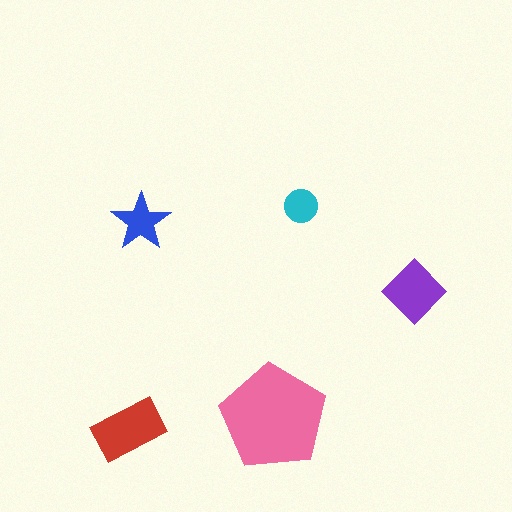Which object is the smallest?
The cyan circle.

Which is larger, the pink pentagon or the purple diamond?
The pink pentagon.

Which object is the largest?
The pink pentagon.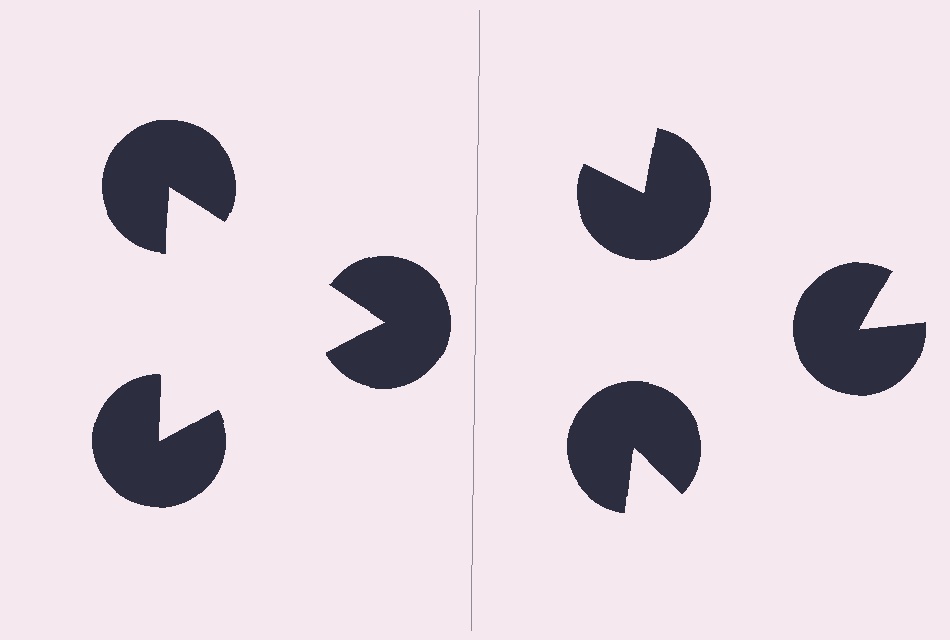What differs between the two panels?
The pac-man discs are positioned identically on both sides; only the wedge orientations differ. On the left they align to a triangle; on the right they are misaligned.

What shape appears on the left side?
An illusory triangle.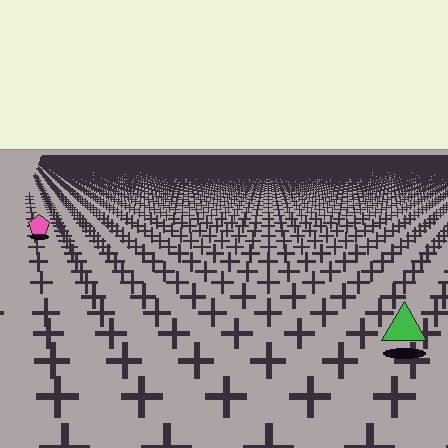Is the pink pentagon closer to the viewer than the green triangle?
No. The green triangle is closer — you can tell from the texture gradient: the ground texture is coarser near it.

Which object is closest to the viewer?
The green triangle is closest. The texture marks near it are larger and more spread out.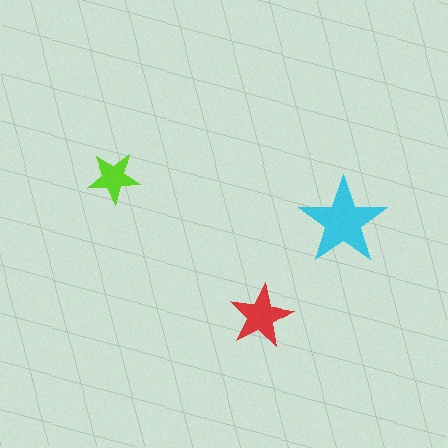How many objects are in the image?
There are 3 objects in the image.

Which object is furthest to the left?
The lime star is leftmost.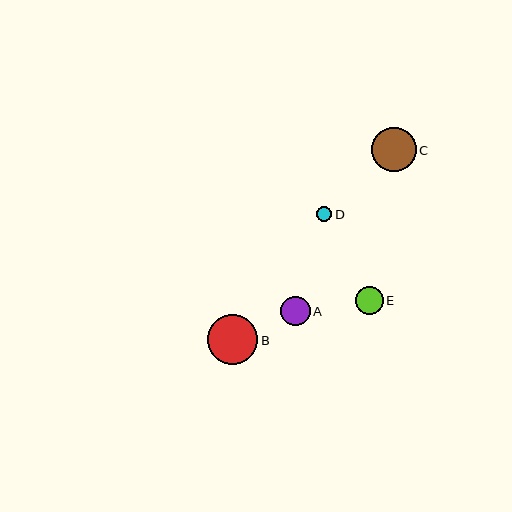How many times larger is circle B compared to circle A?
Circle B is approximately 1.7 times the size of circle A.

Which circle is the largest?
Circle B is the largest with a size of approximately 50 pixels.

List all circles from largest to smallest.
From largest to smallest: B, C, A, E, D.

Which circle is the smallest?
Circle D is the smallest with a size of approximately 16 pixels.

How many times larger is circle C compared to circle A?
Circle C is approximately 1.5 times the size of circle A.